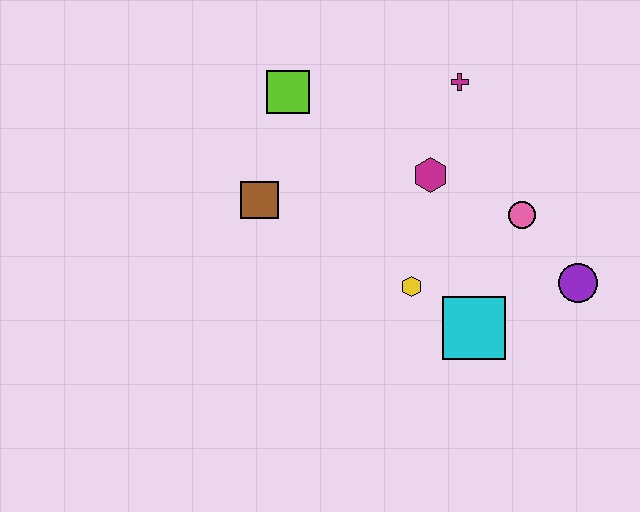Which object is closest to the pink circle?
The purple circle is closest to the pink circle.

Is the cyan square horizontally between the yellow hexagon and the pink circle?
Yes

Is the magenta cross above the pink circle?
Yes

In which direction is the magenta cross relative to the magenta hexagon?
The magenta cross is above the magenta hexagon.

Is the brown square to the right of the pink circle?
No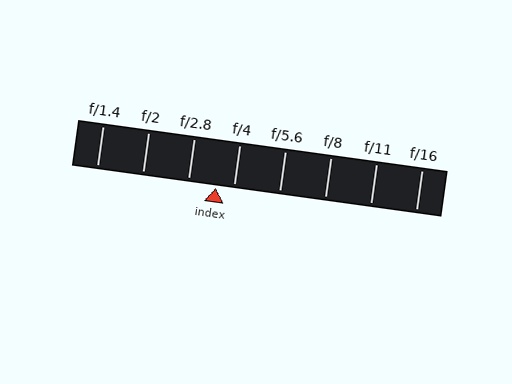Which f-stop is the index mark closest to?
The index mark is closest to f/4.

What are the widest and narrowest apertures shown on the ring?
The widest aperture shown is f/1.4 and the narrowest is f/16.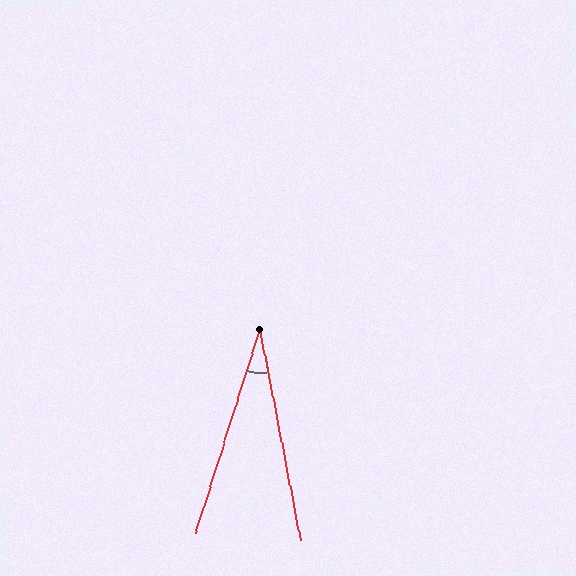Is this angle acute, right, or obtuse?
It is acute.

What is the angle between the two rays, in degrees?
Approximately 28 degrees.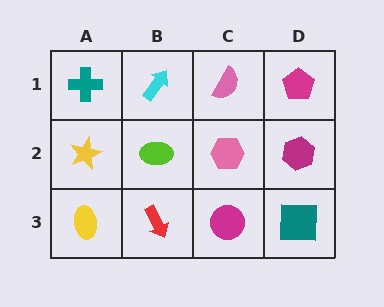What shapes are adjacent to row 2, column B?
A cyan arrow (row 1, column B), a red arrow (row 3, column B), a yellow star (row 2, column A), a pink hexagon (row 2, column C).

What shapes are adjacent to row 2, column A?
A teal cross (row 1, column A), a yellow ellipse (row 3, column A), a lime ellipse (row 2, column B).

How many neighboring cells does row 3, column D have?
2.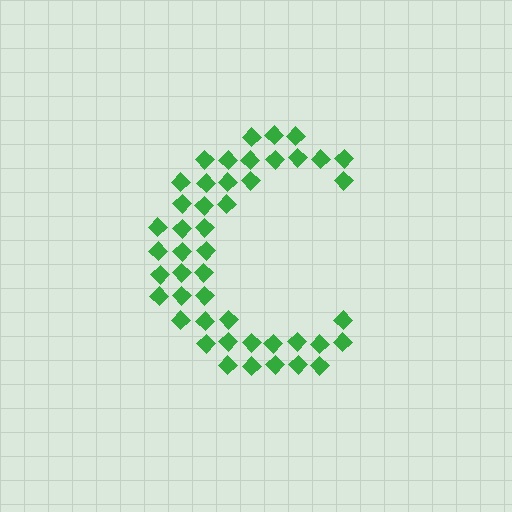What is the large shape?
The large shape is the letter C.